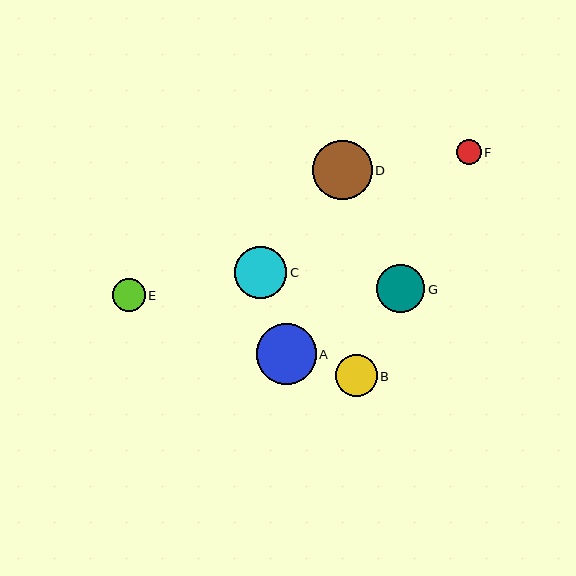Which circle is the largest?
Circle A is the largest with a size of approximately 60 pixels.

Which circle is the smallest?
Circle F is the smallest with a size of approximately 25 pixels.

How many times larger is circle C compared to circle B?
Circle C is approximately 1.3 times the size of circle B.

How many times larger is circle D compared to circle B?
Circle D is approximately 1.4 times the size of circle B.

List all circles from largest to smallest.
From largest to smallest: A, D, C, G, B, E, F.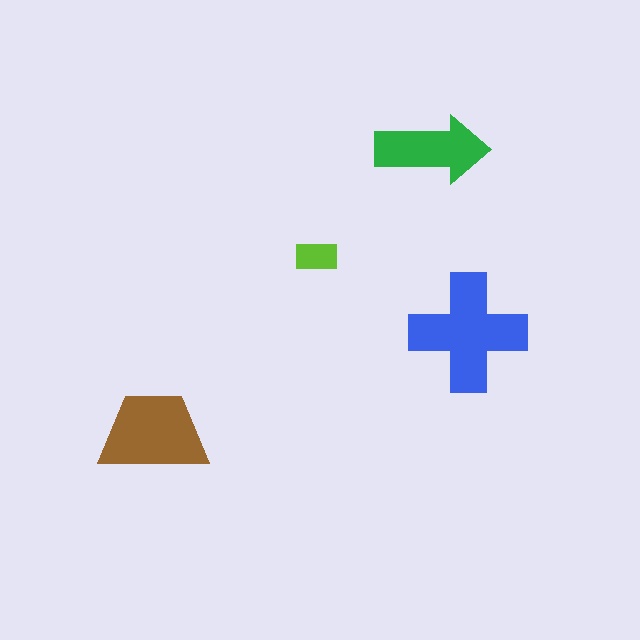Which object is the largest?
The blue cross.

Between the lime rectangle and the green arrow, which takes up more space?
The green arrow.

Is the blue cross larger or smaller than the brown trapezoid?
Larger.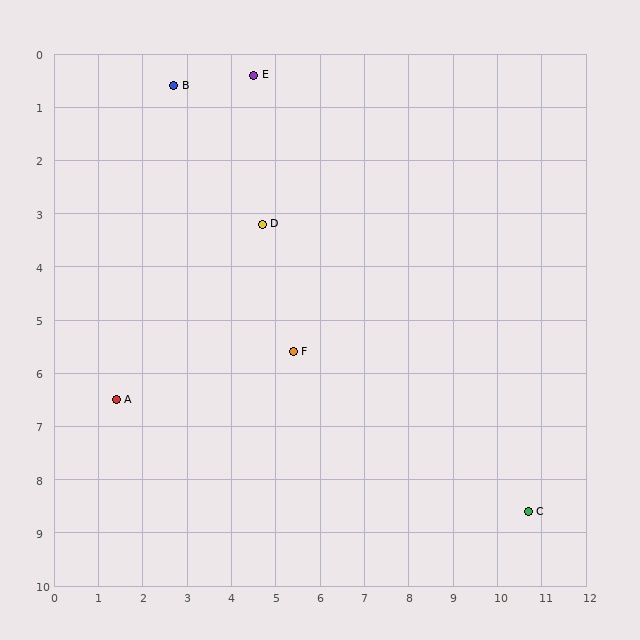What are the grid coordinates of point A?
Point A is at approximately (1.4, 6.5).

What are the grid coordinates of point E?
Point E is at approximately (4.5, 0.4).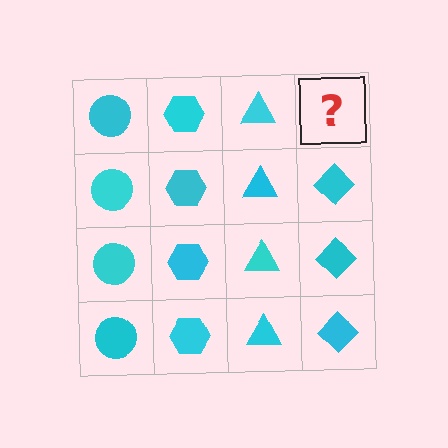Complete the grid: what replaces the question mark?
The question mark should be replaced with a cyan diamond.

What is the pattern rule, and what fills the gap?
The rule is that each column has a consistent shape. The gap should be filled with a cyan diamond.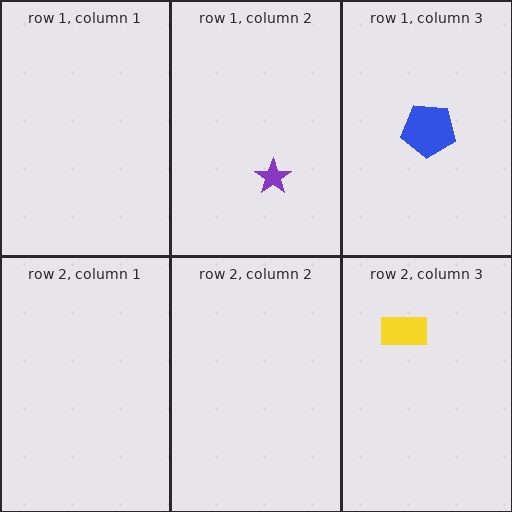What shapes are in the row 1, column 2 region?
The purple star.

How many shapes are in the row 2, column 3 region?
1.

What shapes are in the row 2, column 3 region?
The yellow rectangle.